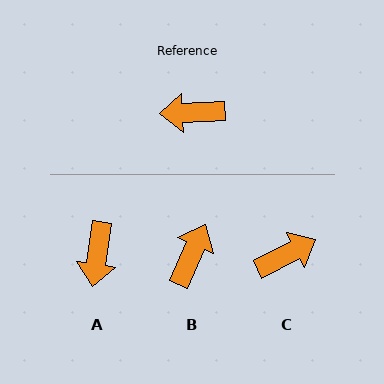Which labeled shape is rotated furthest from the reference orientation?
C, about 155 degrees away.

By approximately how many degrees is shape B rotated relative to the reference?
Approximately 116 degrees clockwise.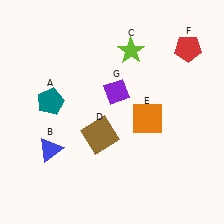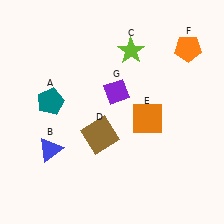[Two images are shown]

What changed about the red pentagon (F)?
In Image 1, F is red. In Image 2, it changed to orange.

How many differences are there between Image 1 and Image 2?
There is 1 difference between the two images.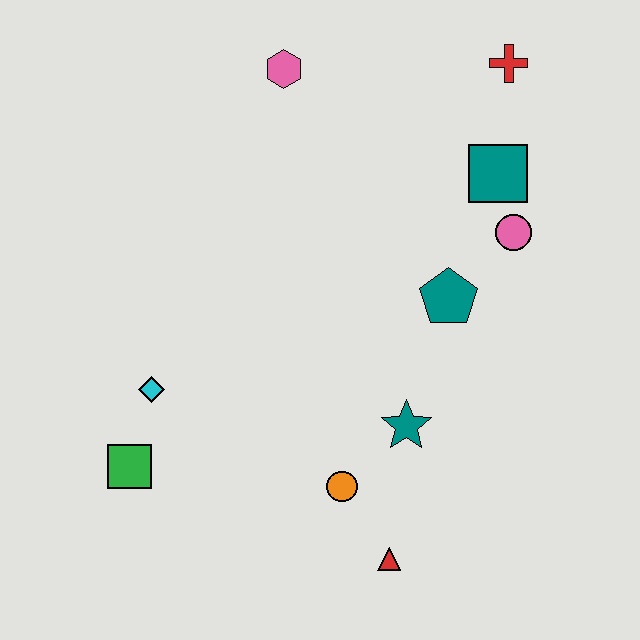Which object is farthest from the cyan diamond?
The red cross is farthest from the cyan diamond.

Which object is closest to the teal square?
The pink circle is closest to the teal square.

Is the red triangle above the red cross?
No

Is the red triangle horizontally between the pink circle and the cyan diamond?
Yes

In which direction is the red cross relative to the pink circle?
The red cross is above the pink circle.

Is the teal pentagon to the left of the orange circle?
No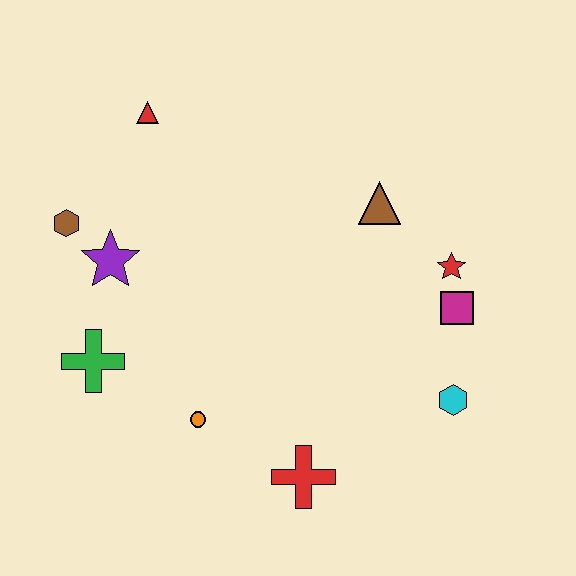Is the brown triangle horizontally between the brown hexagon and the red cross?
No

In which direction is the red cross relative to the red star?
The red cross is below the red star.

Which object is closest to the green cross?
The purple star is closest to the green cross.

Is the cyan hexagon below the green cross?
Yes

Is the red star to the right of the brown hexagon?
Yes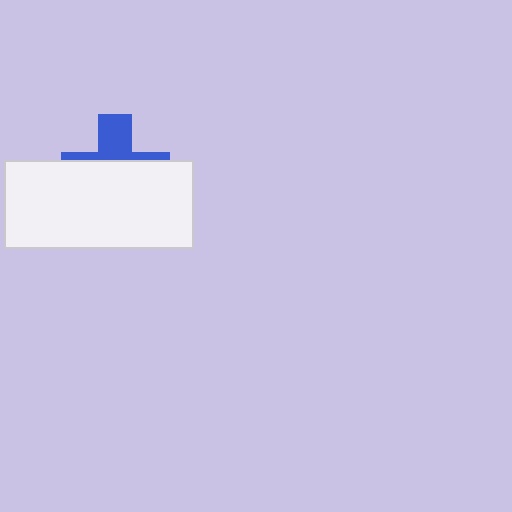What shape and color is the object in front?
The object in front is a white rectangle.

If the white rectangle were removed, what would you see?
You would see the complete blue cross.